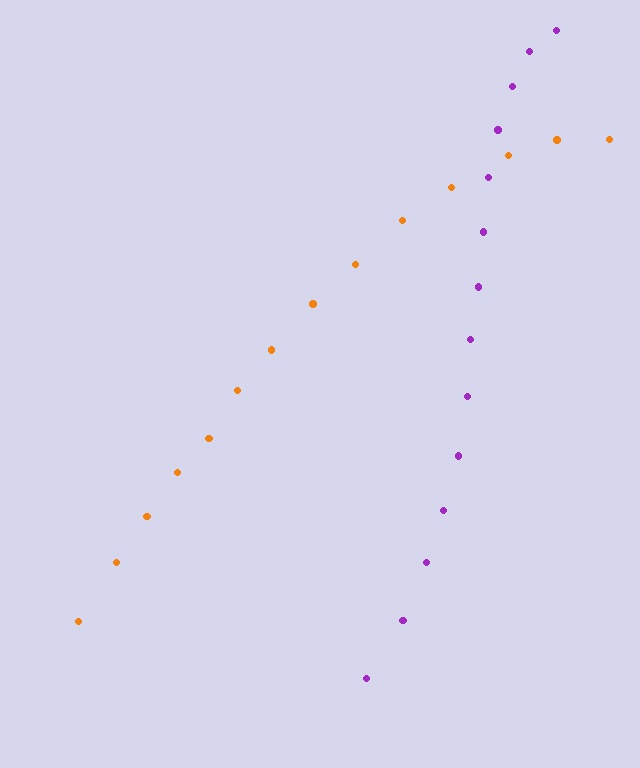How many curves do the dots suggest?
There are 2 distinct paths.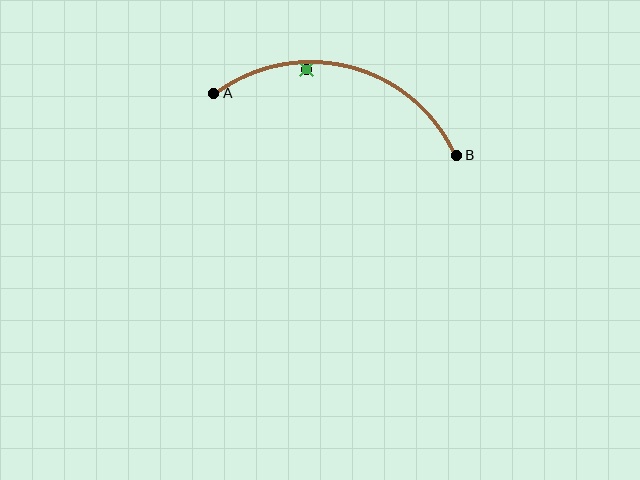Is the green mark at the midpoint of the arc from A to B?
No — the green mark does not lie on the arc at all. It sits slightly inside the curve.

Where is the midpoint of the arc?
The arc midpoint is the point on the curve farthest from the straight line joining A and B. It sits above that line.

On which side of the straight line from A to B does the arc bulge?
The arc bulges above the straight line connecting A and B.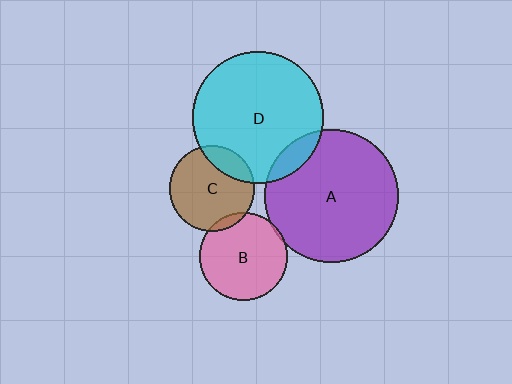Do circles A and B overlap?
Yes.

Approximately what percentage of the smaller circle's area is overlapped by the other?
Approximately 5%.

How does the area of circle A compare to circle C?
Approximately 2.4 times.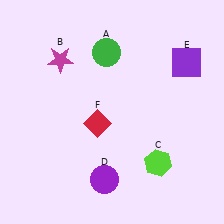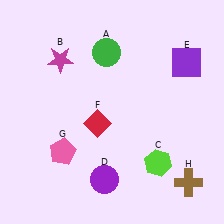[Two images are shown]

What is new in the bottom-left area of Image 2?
A pink pentagon (G) was added in the bottom-left area of Image 2.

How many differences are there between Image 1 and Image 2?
There are 2 differences between the two images.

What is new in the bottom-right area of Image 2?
A brown cross (H) was added in the bottom-right area of Image 2.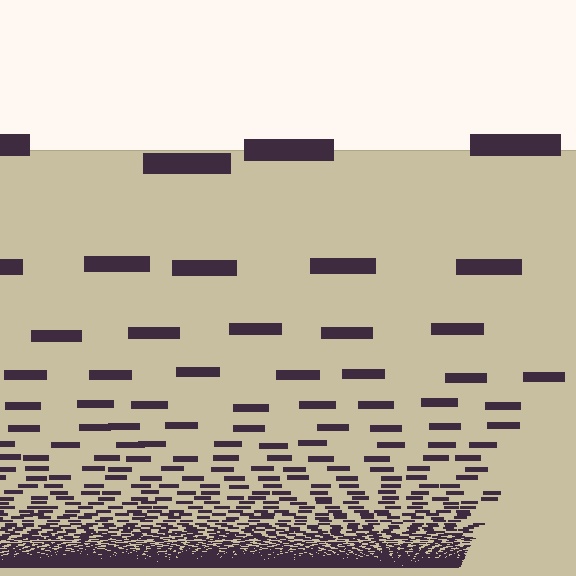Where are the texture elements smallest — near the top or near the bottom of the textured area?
Near the bottom.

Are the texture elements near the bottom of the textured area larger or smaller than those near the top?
Smaller. The gradient is inverted — elements near the bottom are smaller and denser.